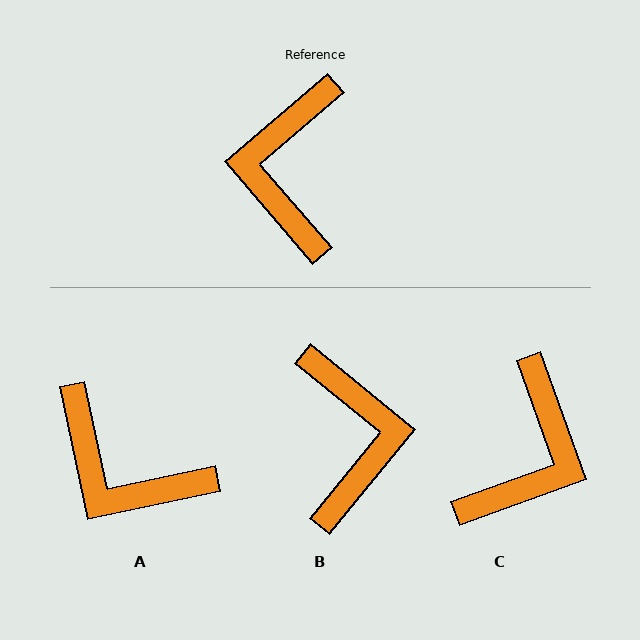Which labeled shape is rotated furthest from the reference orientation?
B, about 170 degrees away.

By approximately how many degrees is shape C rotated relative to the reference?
Approximately 159 degrees counter-clockwise.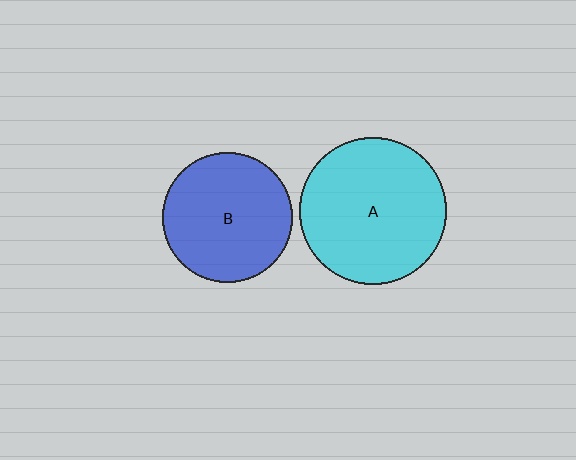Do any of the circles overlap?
No, none of the circles overlap.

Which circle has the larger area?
Circle A (cyan).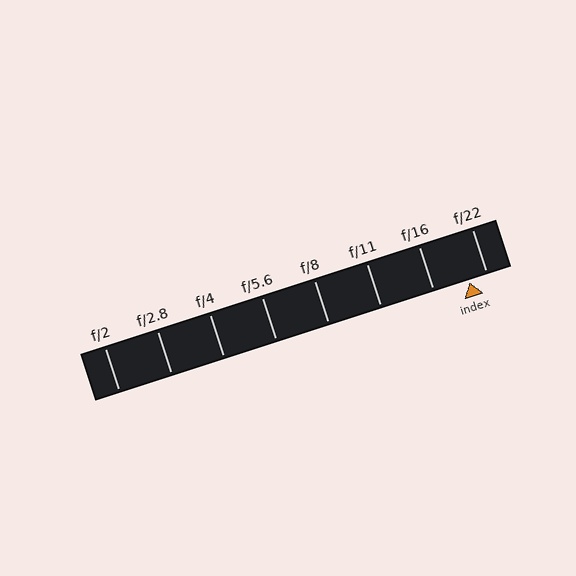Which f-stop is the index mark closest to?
The index mark is closest to f/22.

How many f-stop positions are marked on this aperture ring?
There are 8 f-stop positions marked.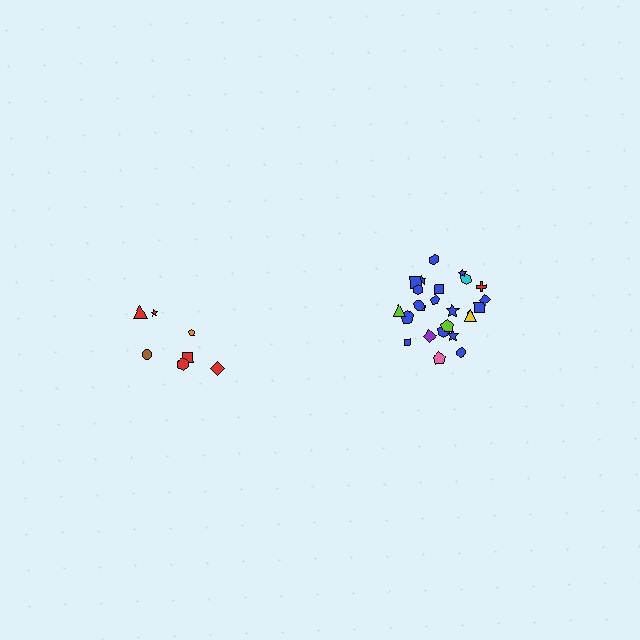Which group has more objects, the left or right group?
The right group.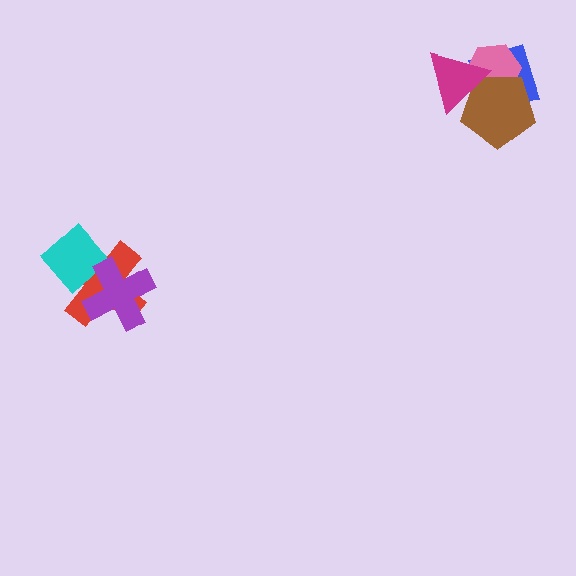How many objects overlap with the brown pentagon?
3 objects overlap with the brown pentagon.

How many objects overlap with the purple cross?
2 objects overlap with the purple cross.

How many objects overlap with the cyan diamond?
2 objects overlap with the cyan diamond.